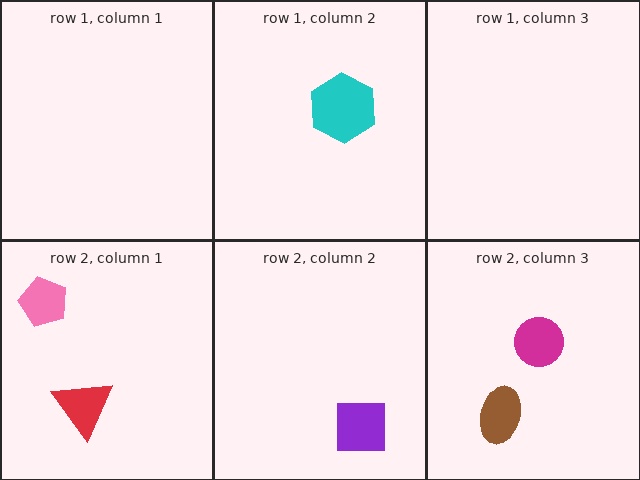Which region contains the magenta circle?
The row 2, column 3 region.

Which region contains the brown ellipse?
The row 2, column 3 region.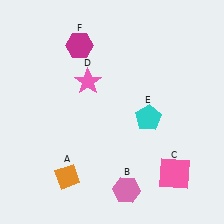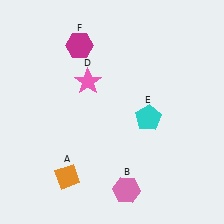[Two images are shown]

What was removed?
The pink square (C) was removed in Image 2.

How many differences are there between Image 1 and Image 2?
There is 1 difference between the two images.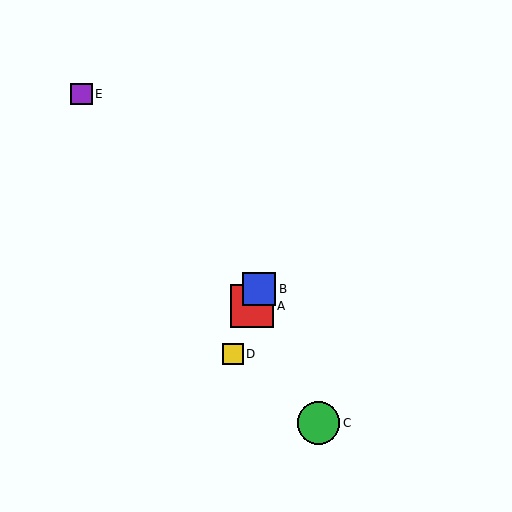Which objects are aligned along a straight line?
Objects A, B, D are aligned along a straight line.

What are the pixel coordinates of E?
Object E is at (81, 94).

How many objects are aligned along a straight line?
3 objects (A, B, D) are aligned along a straight line.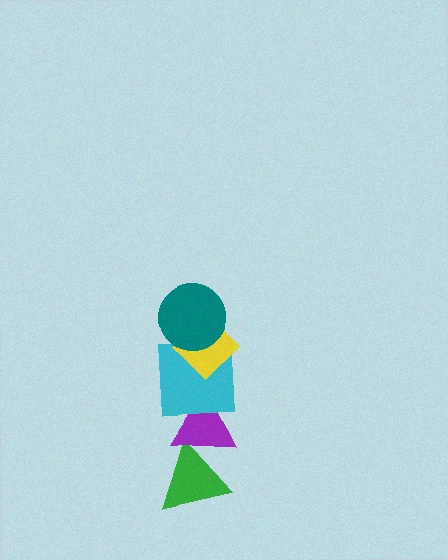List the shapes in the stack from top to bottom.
From top to bottom: the teal circle, the yellow diamond, the cyan square, the purple triangle, the green triangle.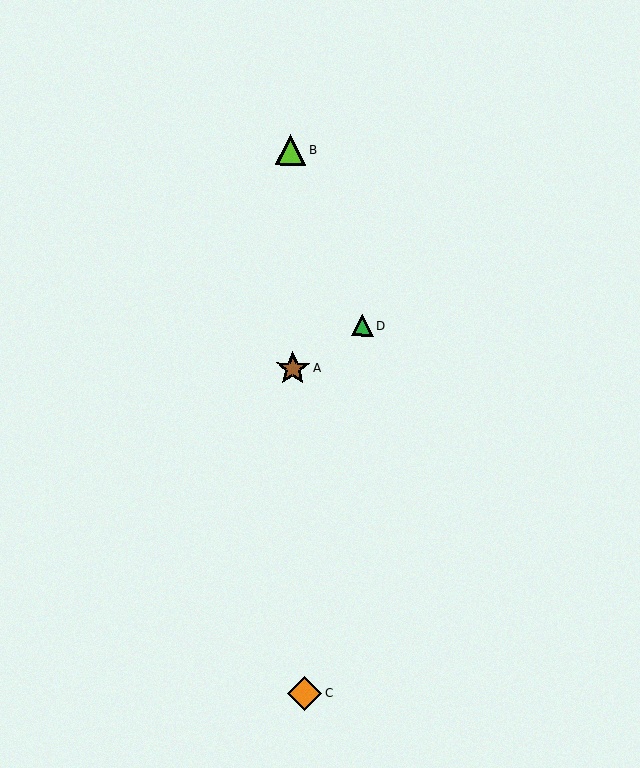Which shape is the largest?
The brown star (labeled A) is the largest.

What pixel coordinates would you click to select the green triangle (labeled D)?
Click at (362, 325) to select the green triangle D.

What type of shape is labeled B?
Shape B is a lime triangle.